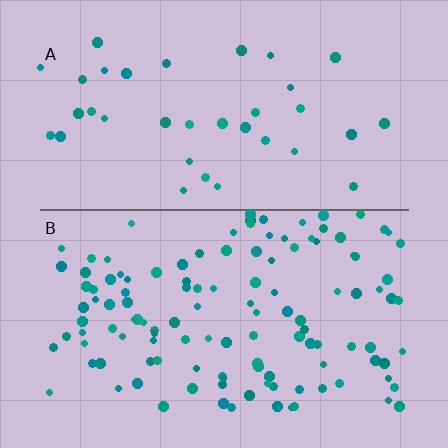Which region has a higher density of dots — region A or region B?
B (the bottom).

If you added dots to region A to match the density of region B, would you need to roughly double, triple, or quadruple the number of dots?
Approximately triple.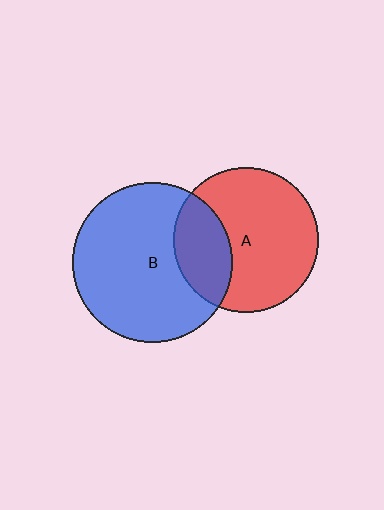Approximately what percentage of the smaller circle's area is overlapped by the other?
Approximately 30%.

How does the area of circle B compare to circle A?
Approximately 1.2 times.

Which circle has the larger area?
Circle B (blue).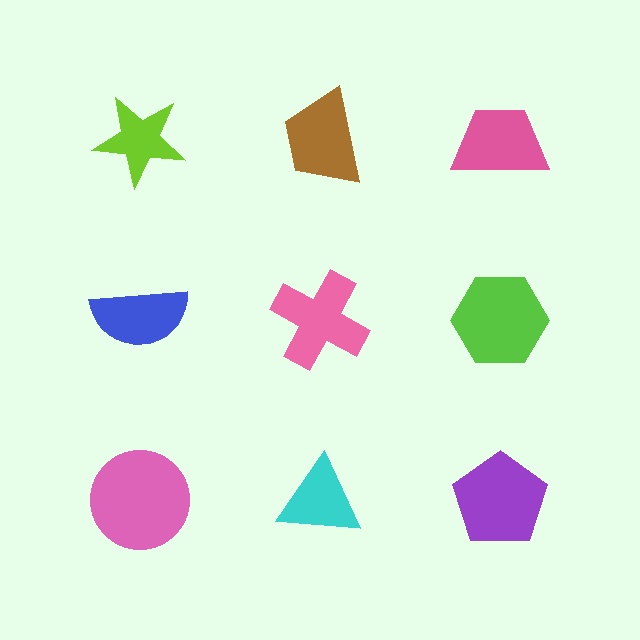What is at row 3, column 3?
A purple pentagon.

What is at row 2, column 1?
A blue semicircle.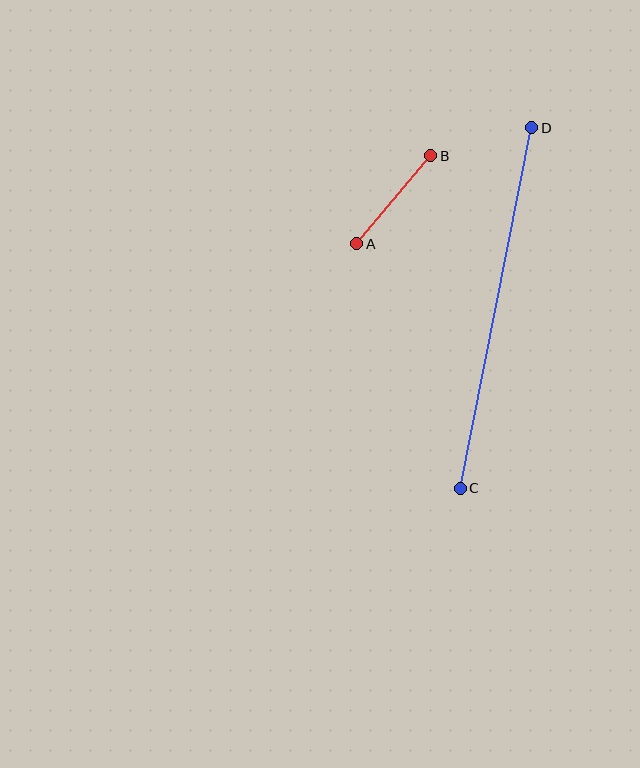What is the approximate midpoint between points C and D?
The midpoint is at approximately (496, 308) pixels.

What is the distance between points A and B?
The distance is approximately 115 pixels.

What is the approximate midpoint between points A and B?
The midpoint is at approximately (394, 200) pixels.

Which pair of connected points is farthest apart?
Points C and D are farthest apart.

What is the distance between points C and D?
The distance is approximately 368 pixels.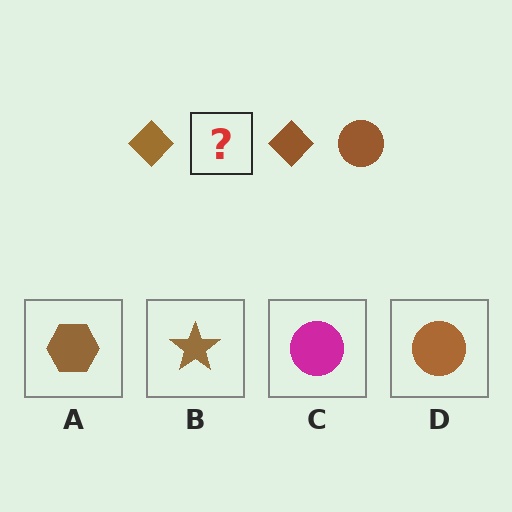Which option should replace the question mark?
Option D.